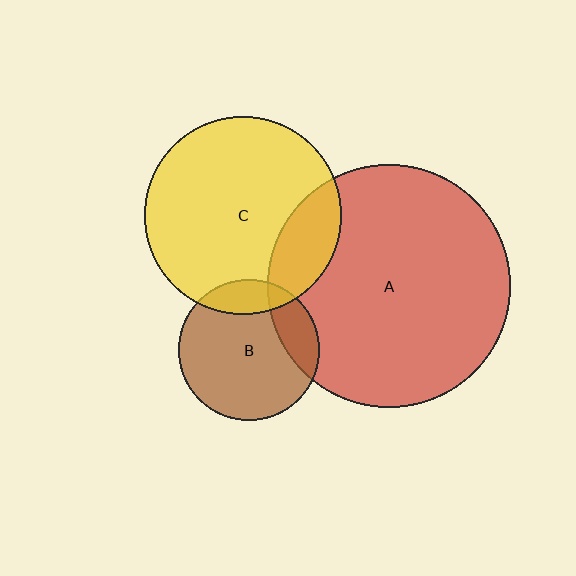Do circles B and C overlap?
Yes.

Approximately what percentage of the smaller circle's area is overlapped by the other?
Approximately 15%.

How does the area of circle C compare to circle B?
Approximately 2.0 times.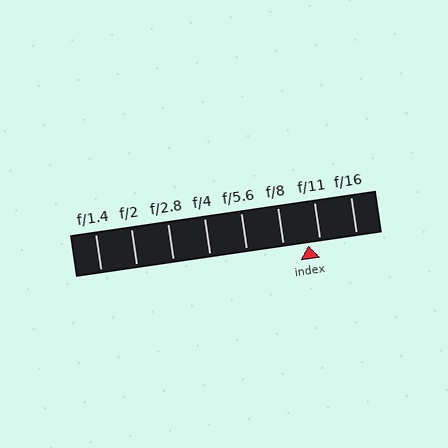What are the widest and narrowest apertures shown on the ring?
The widest aperture shown is f/1.4 and the narrowest is f/16.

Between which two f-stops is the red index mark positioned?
The index mark is between f/8 and f/11.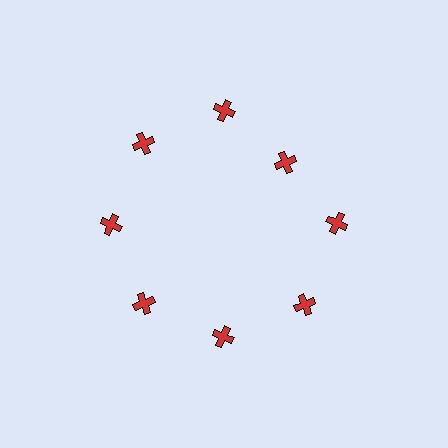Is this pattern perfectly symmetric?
No. The 8 red crosses are arranged in a ring, but one element near the 2 o'clock position is pulled inward toward the center, breaking the 8-fold rotational symmetry.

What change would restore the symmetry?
The symmetry would be restored by moving it outward, back onto the ring so that all 8 crosses sit at equal angles and equal distance from the center.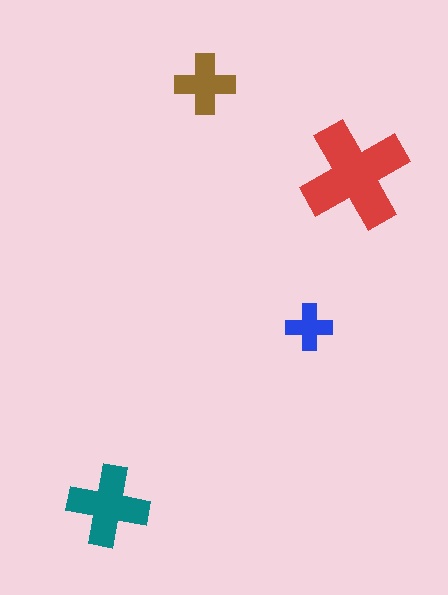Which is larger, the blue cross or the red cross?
The red one.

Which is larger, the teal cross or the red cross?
The red one.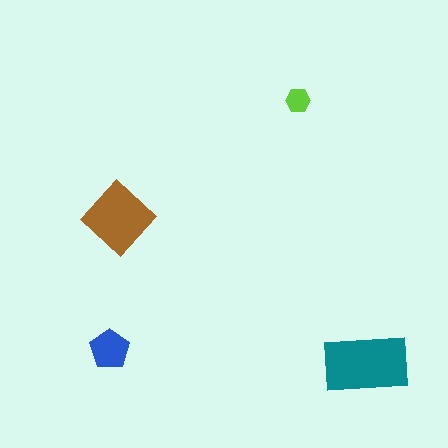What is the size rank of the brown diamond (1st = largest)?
2nd.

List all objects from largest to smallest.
The teal rectangle, the brown diamond, the blue pentagon, the lime hexagon.